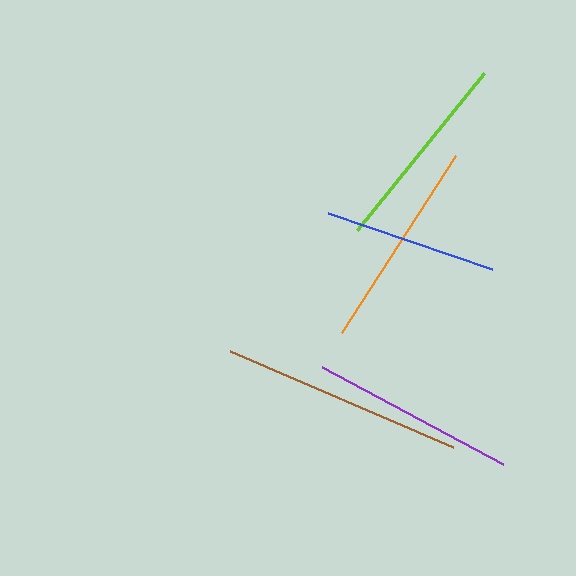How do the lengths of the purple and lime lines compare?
The purple and lime lines are approximately the same length.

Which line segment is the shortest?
The blue line is the shortest at approximately 173 pixels.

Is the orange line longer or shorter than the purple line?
The orange line is longer than the purple line.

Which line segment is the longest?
The brown line is the longest at approximately 243 pixels.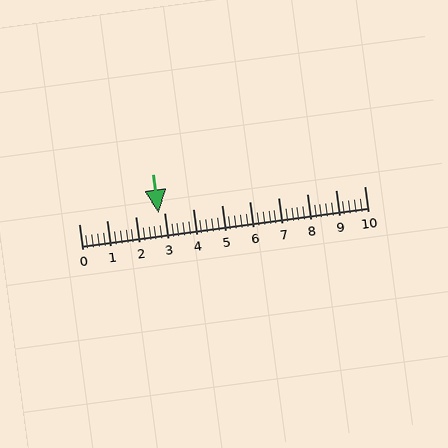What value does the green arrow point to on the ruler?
The green arrow points to approximately 2.8.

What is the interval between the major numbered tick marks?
The major tick marks are spaced 1 units apart.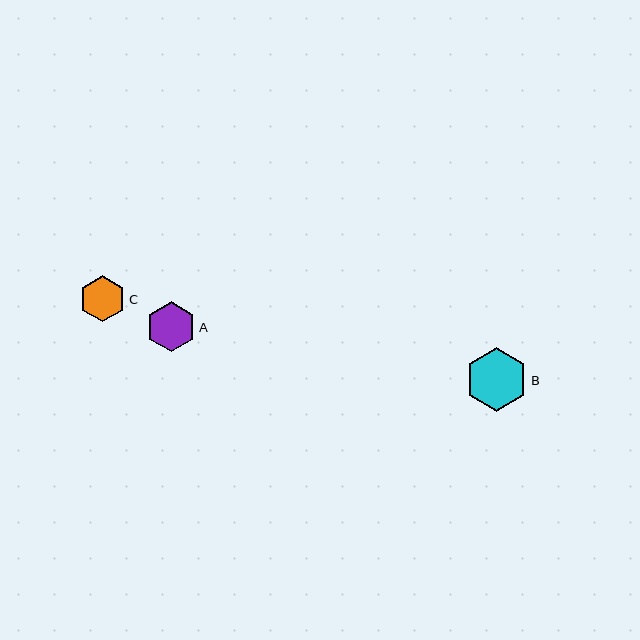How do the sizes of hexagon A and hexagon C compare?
Hexagon A and hexagon C are approximately the same size.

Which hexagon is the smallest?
Hexagon C is the smallest with a size of approximately 46 pixels.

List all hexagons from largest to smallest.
From largest to smallest: B, A, C.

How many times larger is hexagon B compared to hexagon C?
Hexagon B is approximately 1.4 times the size of hexagon C.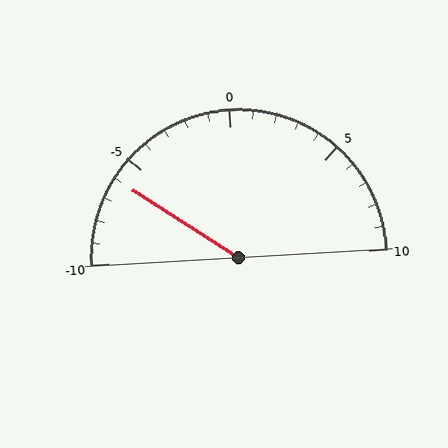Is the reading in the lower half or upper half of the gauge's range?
The reading is in the lower half of the range (-10 to 10).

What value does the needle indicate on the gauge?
The needle indicates approximately -6.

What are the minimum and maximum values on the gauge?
The gauge ranges from -10 to 10.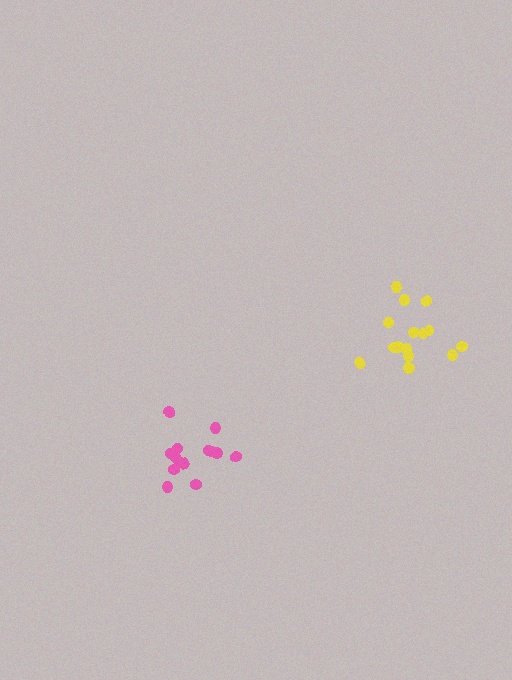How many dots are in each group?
Group 1: 15 dots, Group 2: 14 dots (29 total).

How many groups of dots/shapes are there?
There are 2 groups.